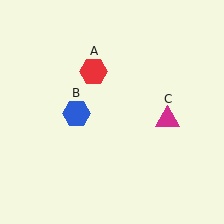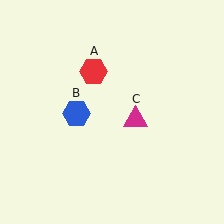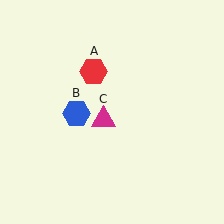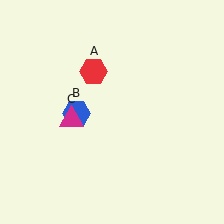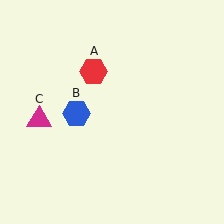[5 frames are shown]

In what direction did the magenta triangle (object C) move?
The magenta triangle (object C) moved left.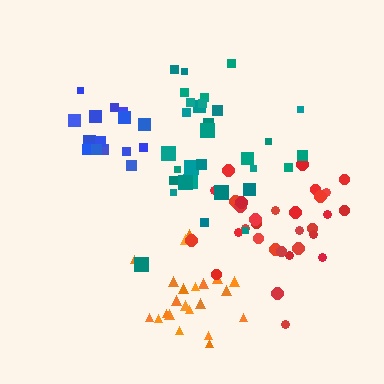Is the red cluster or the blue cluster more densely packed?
Blue.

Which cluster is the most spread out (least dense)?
Teal.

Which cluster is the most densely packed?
Blue.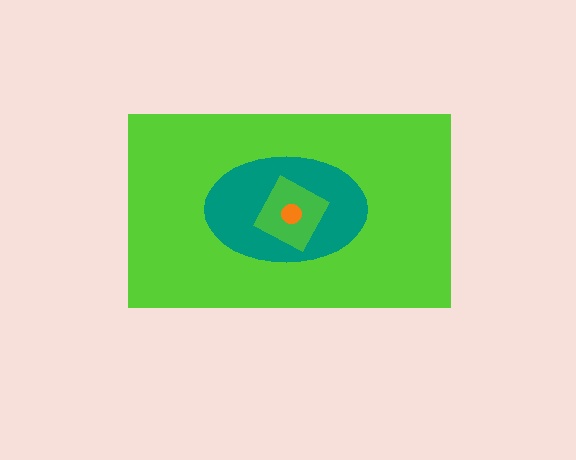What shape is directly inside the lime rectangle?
The teal ellipse.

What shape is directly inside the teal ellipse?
The green diamond.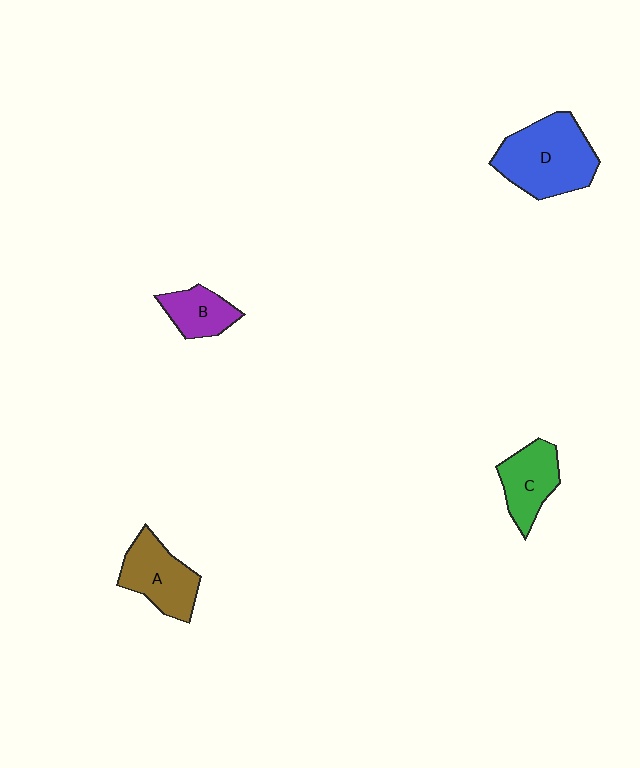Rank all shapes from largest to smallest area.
From largest to smallest: D (blue), A (brown), C (green), B (purple).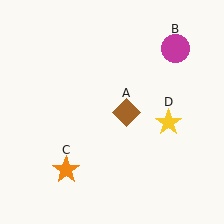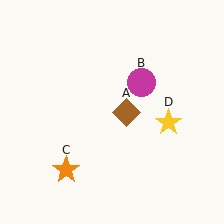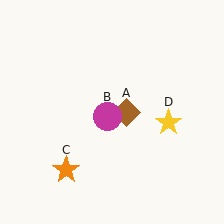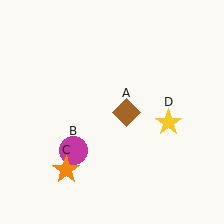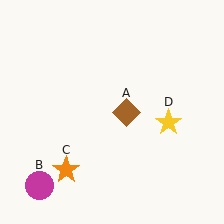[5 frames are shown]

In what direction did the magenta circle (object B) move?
The magenta circle (object B) moved down and to the left.